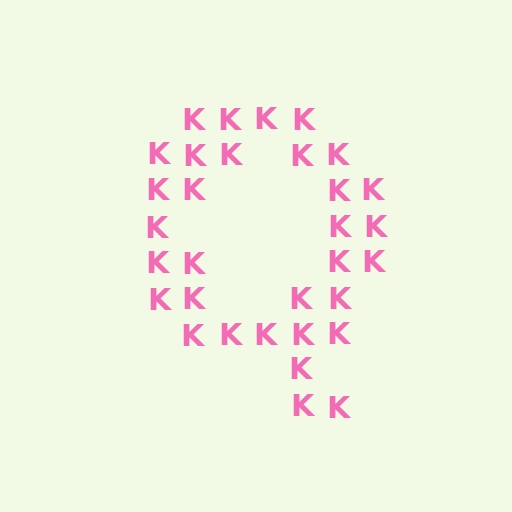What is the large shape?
The large shape is the letter Q.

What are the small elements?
The small elements are letter K's.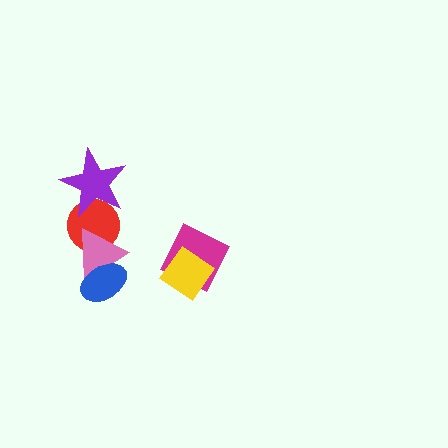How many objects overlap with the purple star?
1 object overlaps with the purple star.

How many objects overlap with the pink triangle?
2 objects overlap with the pink triangle.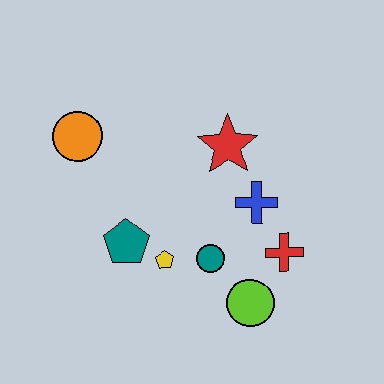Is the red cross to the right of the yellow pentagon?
Yes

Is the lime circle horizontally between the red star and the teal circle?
No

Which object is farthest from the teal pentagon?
The red cross is farthest from the teal pentagon.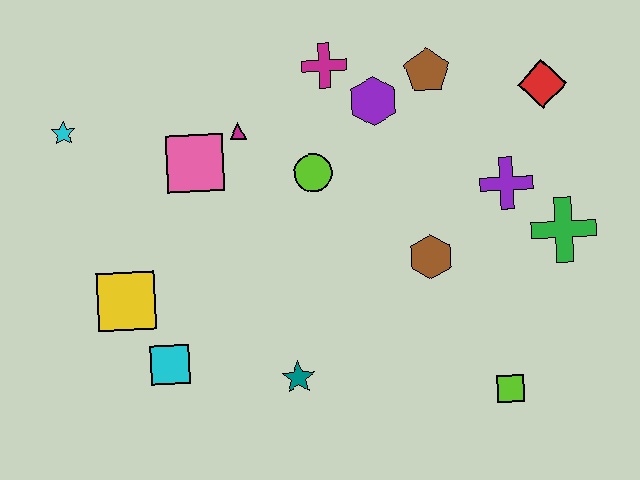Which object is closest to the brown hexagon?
The purple cross is closest to the brown hexagon.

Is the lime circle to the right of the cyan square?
Yes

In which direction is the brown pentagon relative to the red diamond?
The brown pentagon is to the left of the red diamond.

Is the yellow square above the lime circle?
No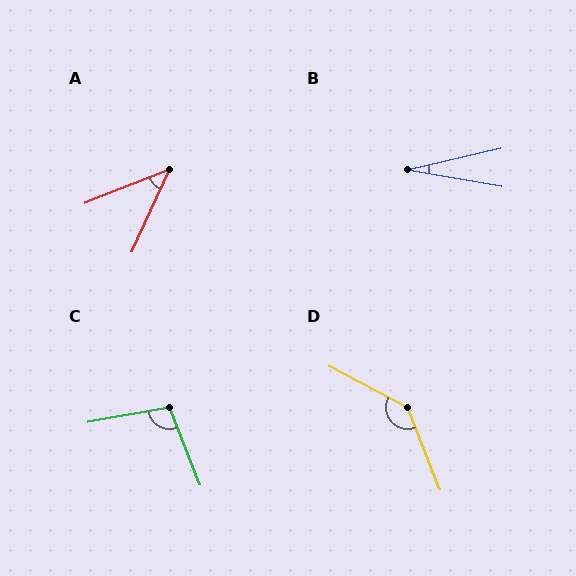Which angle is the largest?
D, at approximately 140 degrees.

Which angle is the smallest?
B, at approximately 23 degrees.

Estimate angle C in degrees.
Approximately 102 degrees.